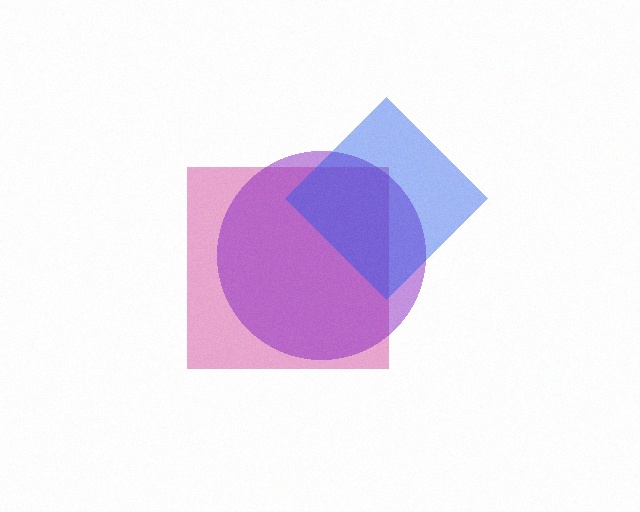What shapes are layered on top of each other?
The layered shapes are: a magenta square, a purple circle, a blue diamond.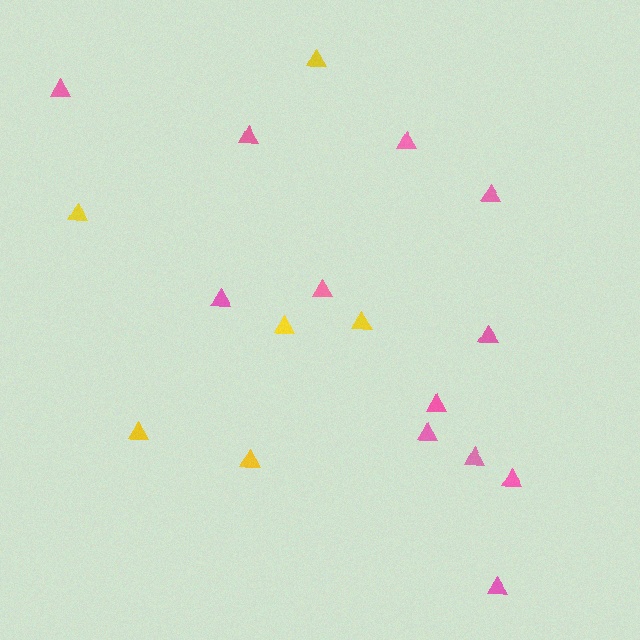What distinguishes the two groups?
There are 2 groups: one group of pink triangles (12) and one group of yellow triangles (6).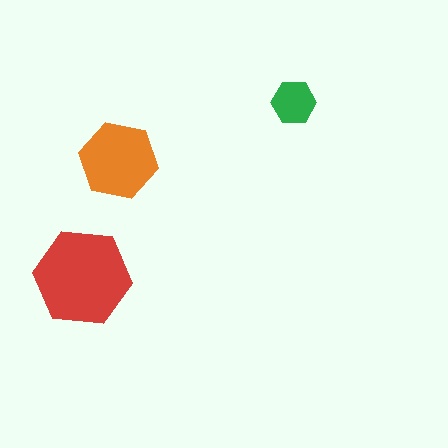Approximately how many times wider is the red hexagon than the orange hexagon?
About 1.5 times wider.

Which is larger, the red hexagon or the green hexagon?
The red one.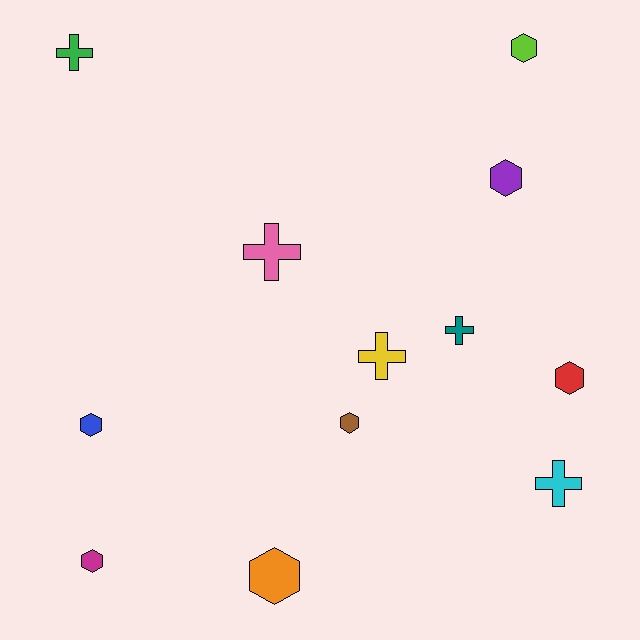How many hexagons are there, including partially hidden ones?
There are 7 hexagons.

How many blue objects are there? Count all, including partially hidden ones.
There is 1 blue object.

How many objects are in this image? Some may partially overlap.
There are 12 objects.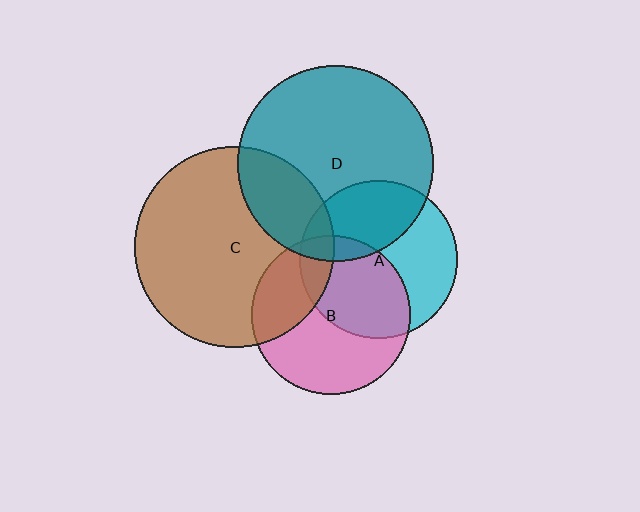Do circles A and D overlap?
Yes.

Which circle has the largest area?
Circle C (brown).